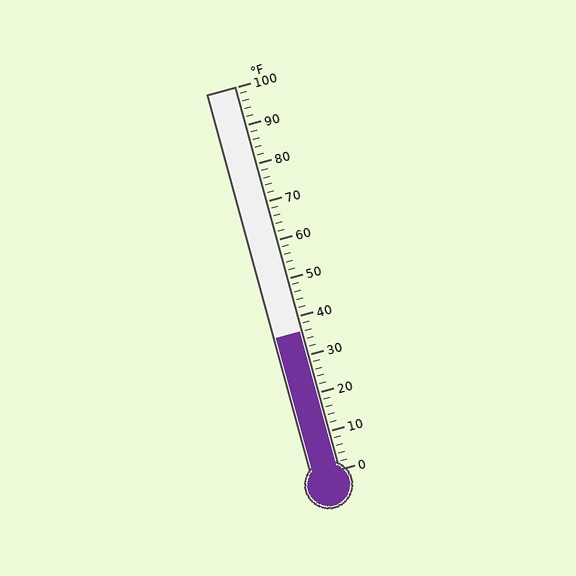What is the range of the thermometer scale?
The thermometer scale ranges from 0°F to 100°F.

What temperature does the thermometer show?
The thermometer shows approximately 36°F.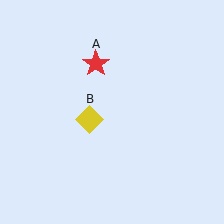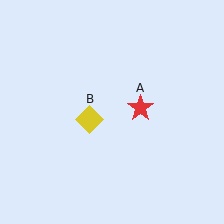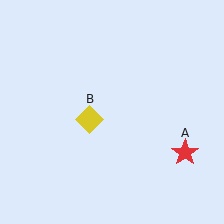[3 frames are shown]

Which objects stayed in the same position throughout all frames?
Yellow diamond (object B) remained stationary.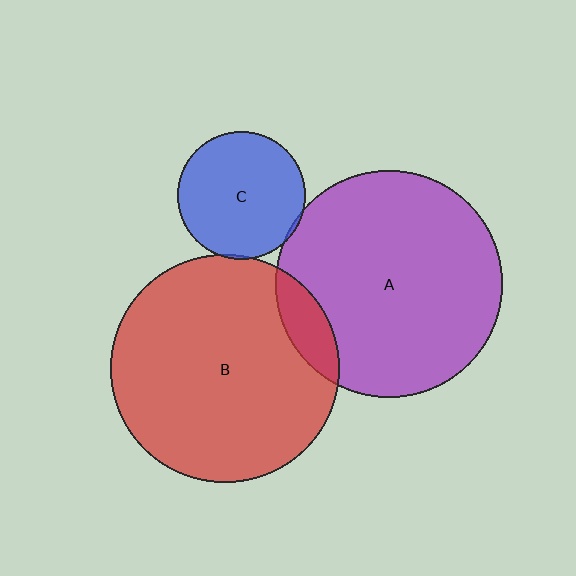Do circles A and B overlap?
Yes.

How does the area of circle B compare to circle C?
Approximately 3.2 times.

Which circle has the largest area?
Circle B (red).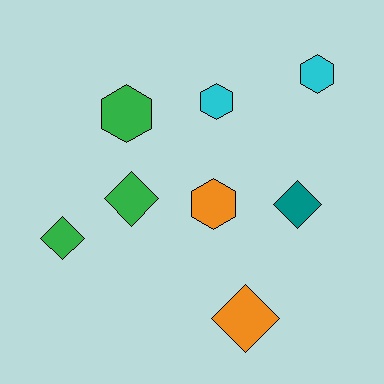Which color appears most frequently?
Green, with 3 objects.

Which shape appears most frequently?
Hexagon, with 4 objects.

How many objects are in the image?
There are 8 objects.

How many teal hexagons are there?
There are no teal hexagons.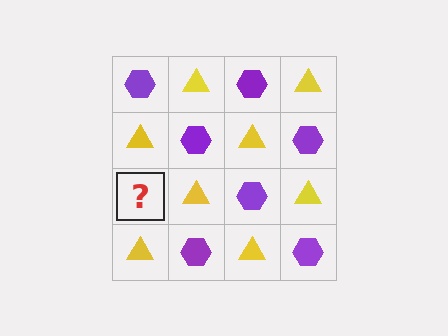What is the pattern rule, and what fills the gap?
The rule is that it alternates purple hexagon and yellow triangle in a checkerboard pattern. The gap should be filled with a purple hexagon.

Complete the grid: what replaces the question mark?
The question mark should be replaced with a purple hexagon.